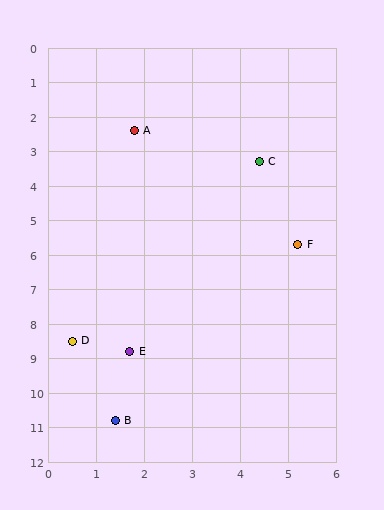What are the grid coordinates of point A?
Point A is at approximately (1.8, 2.4).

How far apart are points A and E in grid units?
Points A and E are about 6.4 grid units apart.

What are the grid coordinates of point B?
Point B is at approximately (1.4, 10.8).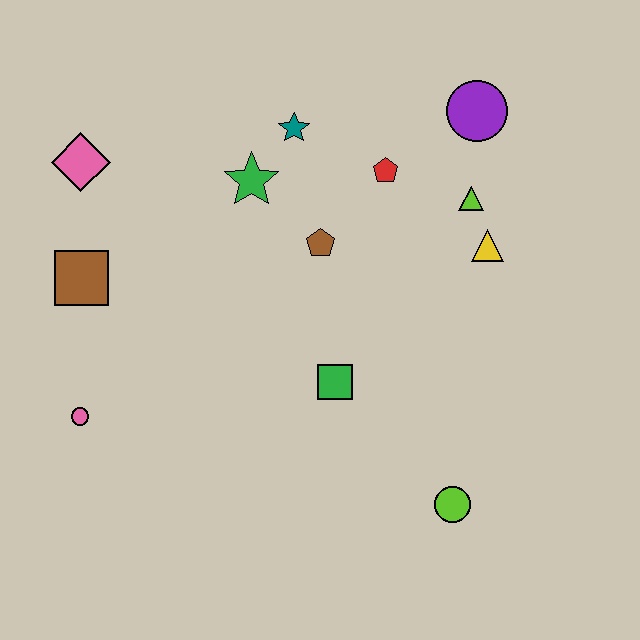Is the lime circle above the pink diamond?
No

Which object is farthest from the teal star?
The lime circle is farthest from the teal star.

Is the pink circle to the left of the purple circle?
Yes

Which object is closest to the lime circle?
The green square is closest to the lime circle.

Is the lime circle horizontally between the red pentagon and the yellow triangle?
Yes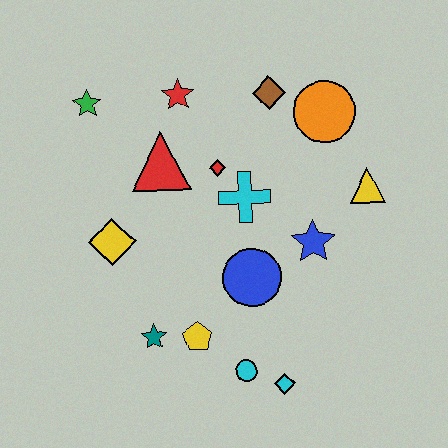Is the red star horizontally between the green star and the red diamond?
Yes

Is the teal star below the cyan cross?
Yes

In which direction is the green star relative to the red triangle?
The green star is to the left of the red triangle.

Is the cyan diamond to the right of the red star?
Yes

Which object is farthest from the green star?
The cyan diamond is farthest from the green star.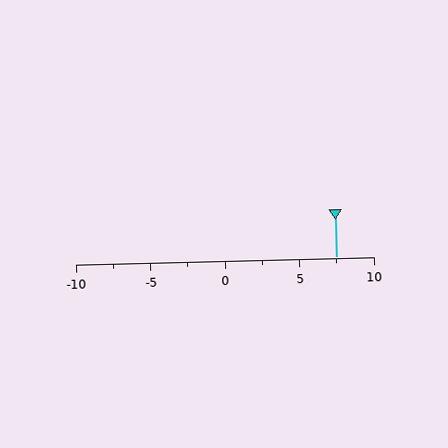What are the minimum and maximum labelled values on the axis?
The axis runs from -10 to 10.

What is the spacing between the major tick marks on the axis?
The major ticks are spaced 5 apart.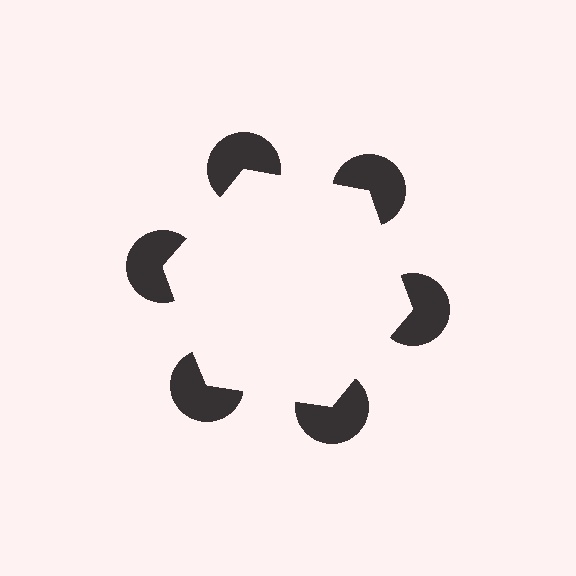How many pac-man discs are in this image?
There are 6 — one at each vertex of the illusory hexagon.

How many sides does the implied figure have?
6 sides.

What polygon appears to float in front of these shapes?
An illusory hexagon — its edges are inferred from the aligned wedge cuts in the pac-man discs, not physically drawn.